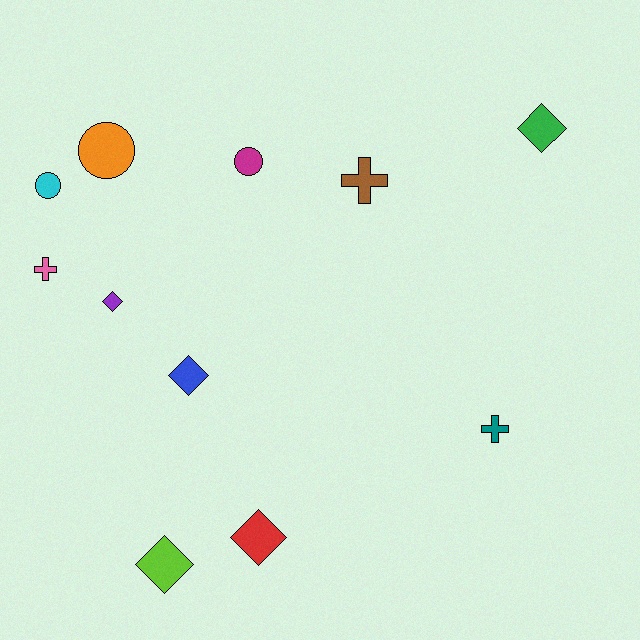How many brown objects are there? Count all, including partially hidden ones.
There is 1 brown object.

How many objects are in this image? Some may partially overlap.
There are 11 objects.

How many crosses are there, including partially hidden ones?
There are 3 crosses.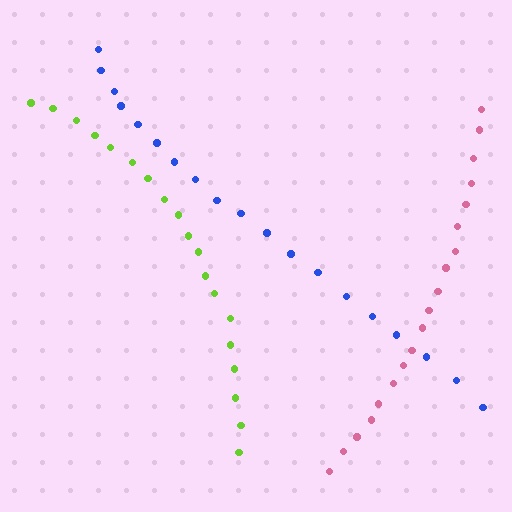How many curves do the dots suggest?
There are 3 distinct paths.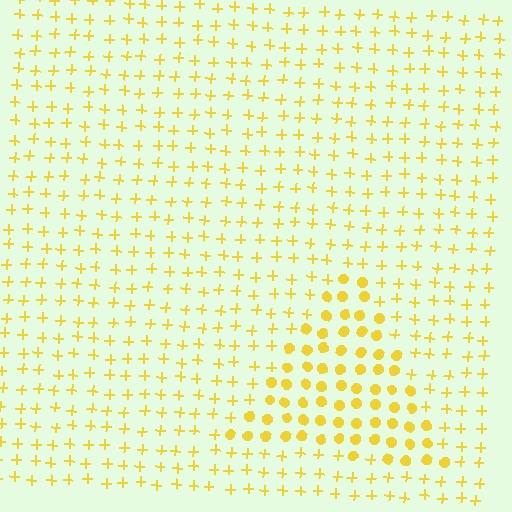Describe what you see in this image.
The image is filled with small yellow elements arranged in a uniform grid. A triangle-shaped region contains circles, while the surrounding area contains plus signs. The boundary is defined purely by the change in element shape.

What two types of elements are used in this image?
The image uses circles inside the triangle region and plus signs outside it.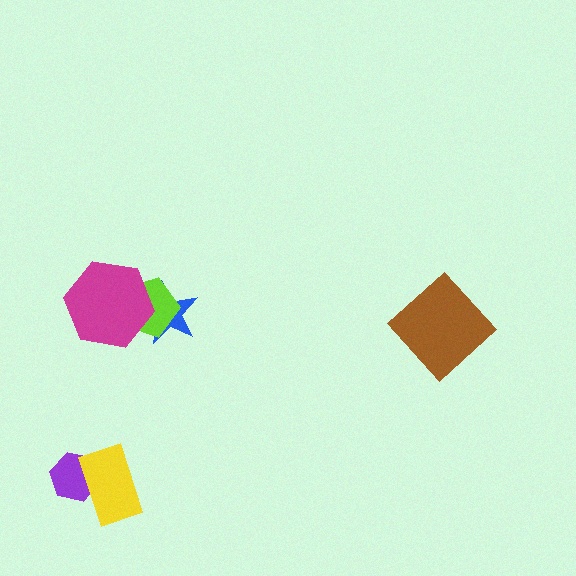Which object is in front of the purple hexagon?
The yellow rectangle is in front of the purple hexagon.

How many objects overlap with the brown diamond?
0 objects overlap with the brown diamond.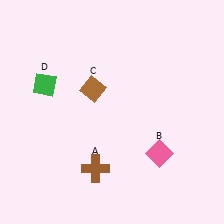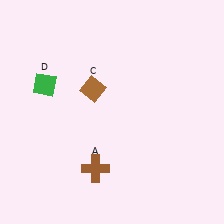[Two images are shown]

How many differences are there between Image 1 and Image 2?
There is 1 difference between the two images.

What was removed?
The pink diamond (B) was removed in Image 2.